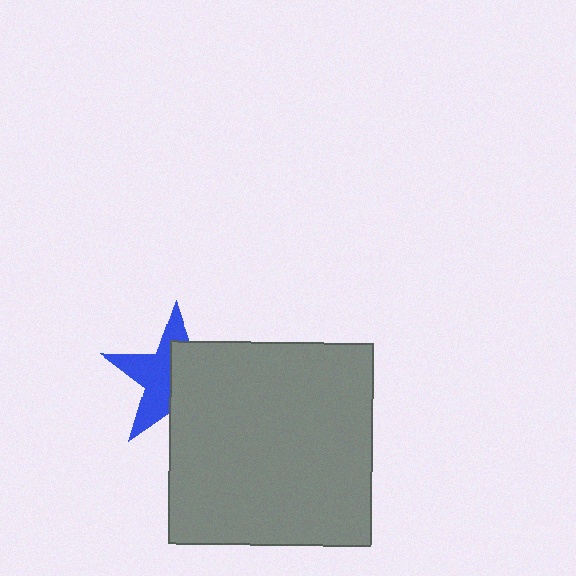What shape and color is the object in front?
The object in front is a gray square.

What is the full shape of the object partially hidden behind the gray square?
The partially hidden object is a blue star.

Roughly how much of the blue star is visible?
About half of it is visible (roughly 49%).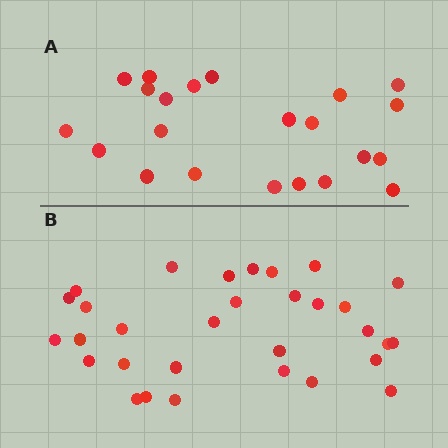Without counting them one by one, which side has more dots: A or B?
Region B (the bottom region) has more dots.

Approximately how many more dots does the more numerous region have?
Region B has roughly 8 or so more dots than region A.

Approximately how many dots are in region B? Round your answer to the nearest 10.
About 30 dots. (The exact count is 31, which rounds to 30.)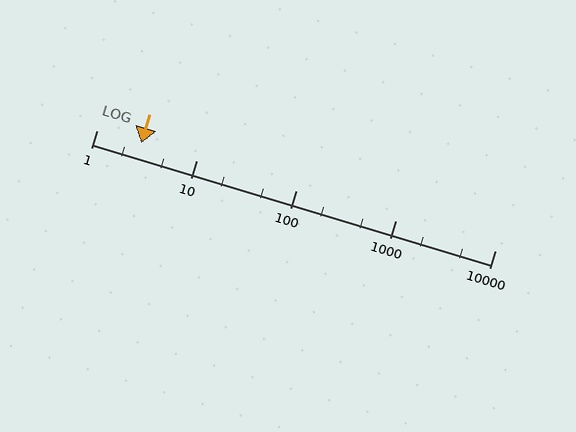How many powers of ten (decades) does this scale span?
The scale spans 4 decades, from 1 to 10000.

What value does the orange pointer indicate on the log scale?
The pointer indicates approximately 2.8.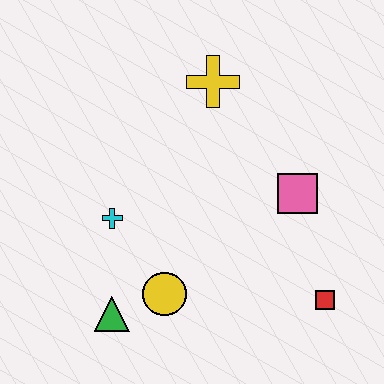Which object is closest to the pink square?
The red square is closest to the pink square.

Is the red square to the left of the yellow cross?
No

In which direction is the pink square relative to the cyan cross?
The pink square is to the right of the cyan cross.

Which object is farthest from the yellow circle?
The yellow cross is farthest from the yellow circle.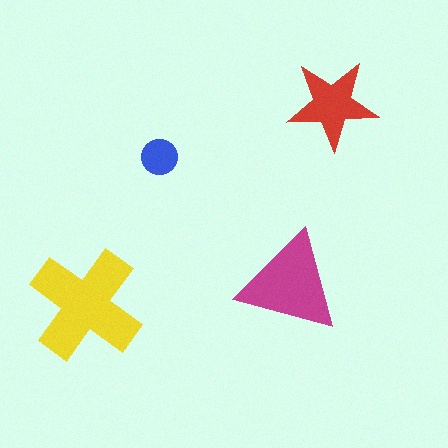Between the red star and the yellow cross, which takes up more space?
The yellow cross.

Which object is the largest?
The yellow cross.